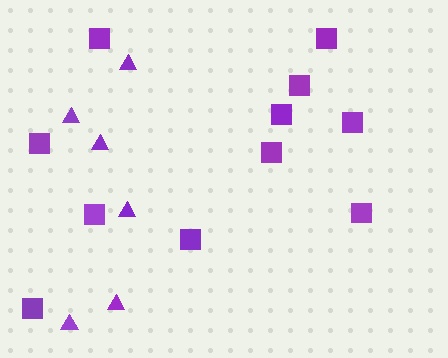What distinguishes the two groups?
There are 2 groups: one group of squares (11) and one group of triangles (6).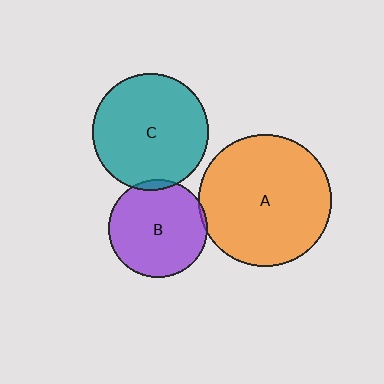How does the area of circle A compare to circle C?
Approximately 1.3 times.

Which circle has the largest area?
Circle A (orange).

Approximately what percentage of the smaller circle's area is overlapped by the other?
Approximately 5%.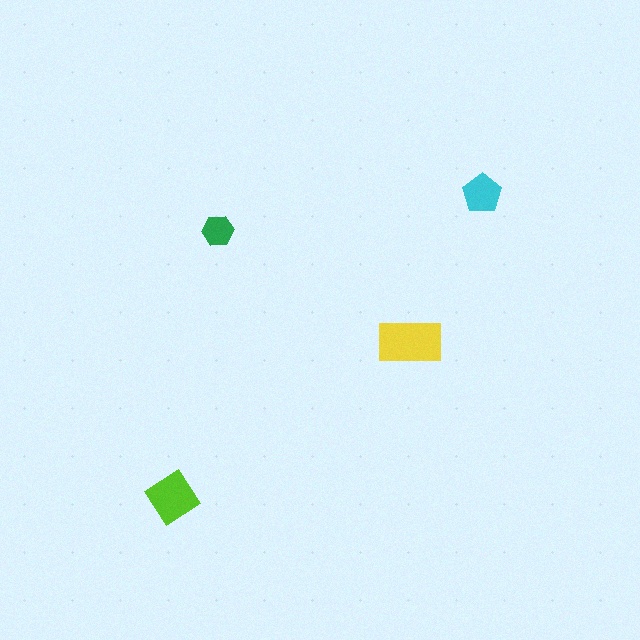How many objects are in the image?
There are 4 objects in the image.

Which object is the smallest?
The green hexagon.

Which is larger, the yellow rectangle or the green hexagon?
The yellow rectangle.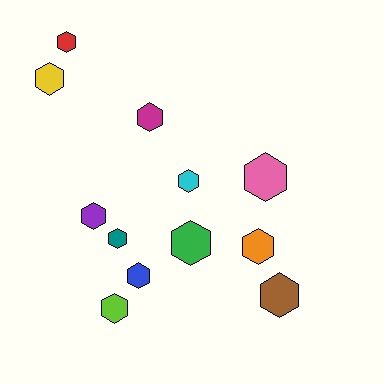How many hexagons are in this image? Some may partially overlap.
There are 12 hexagons.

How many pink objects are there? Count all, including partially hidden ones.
There is 1 pink object.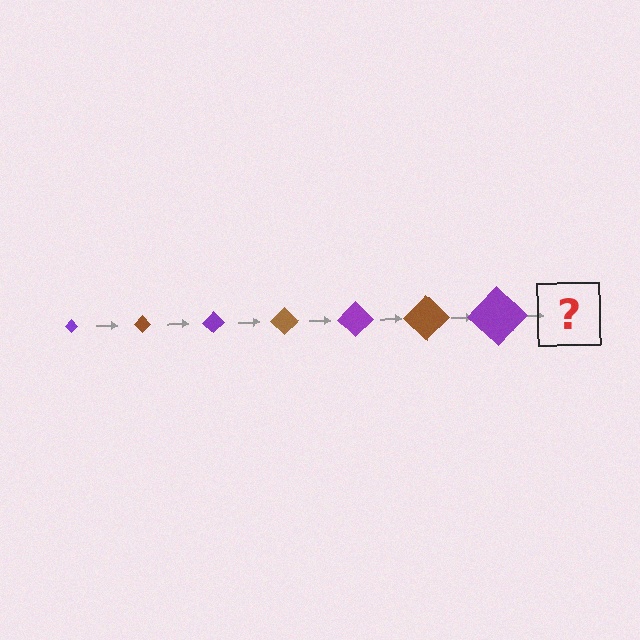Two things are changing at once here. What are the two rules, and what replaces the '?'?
The two rules are that the diamond grows larger each step and the color cycles through purple and brown. The '?' should be a brown diamond, larger than the previous one.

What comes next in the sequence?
The next element should be a brown diamond, larger than the previous one.